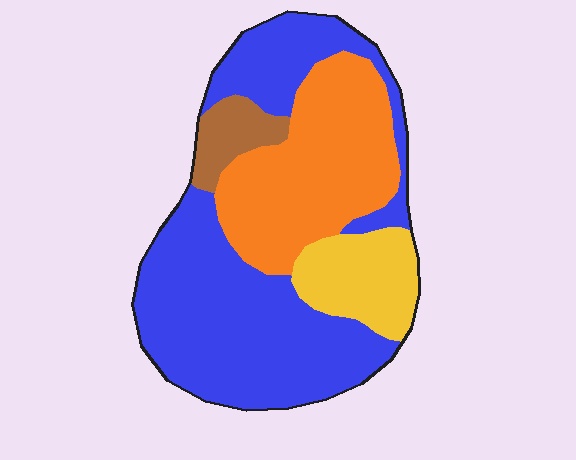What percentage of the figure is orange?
Orange covers about 30% of the figure.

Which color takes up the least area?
Brown, at roughly 5%.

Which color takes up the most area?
Blue, at roughly 50%.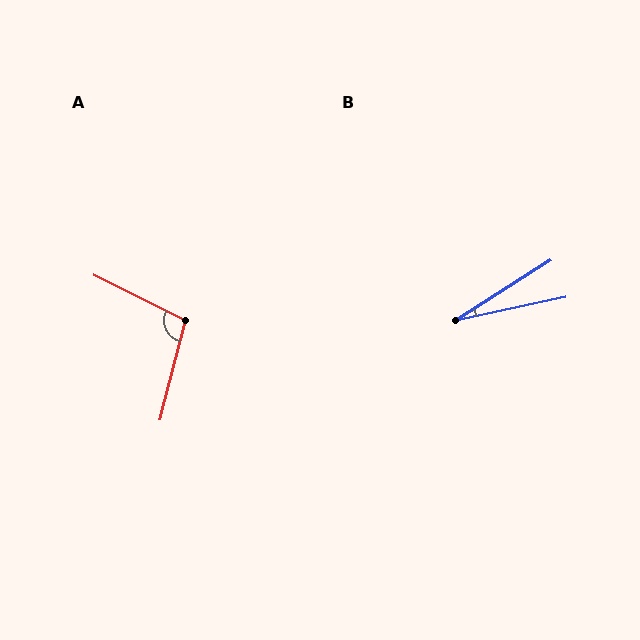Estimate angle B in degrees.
Approximately 20 degrees.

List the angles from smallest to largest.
B (20°), A (102°).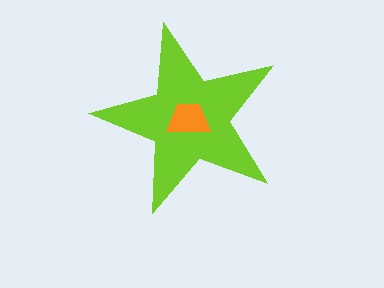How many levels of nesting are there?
2.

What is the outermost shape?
The lime star.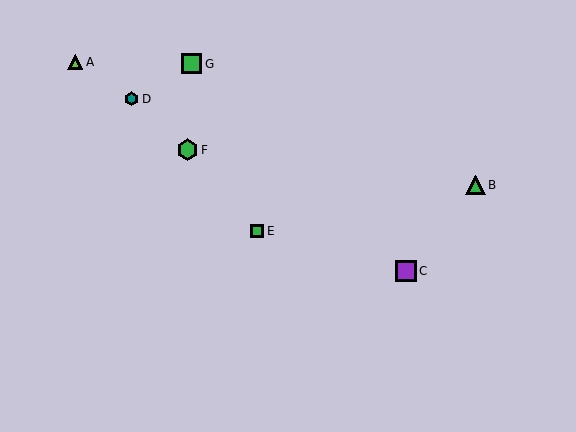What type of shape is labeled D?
Shape D is a teal hexagon.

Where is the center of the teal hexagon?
The center of the teal hexagon is at (132, 99).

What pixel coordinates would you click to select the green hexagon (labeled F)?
Click at (188, 150) to select the green hexagon F.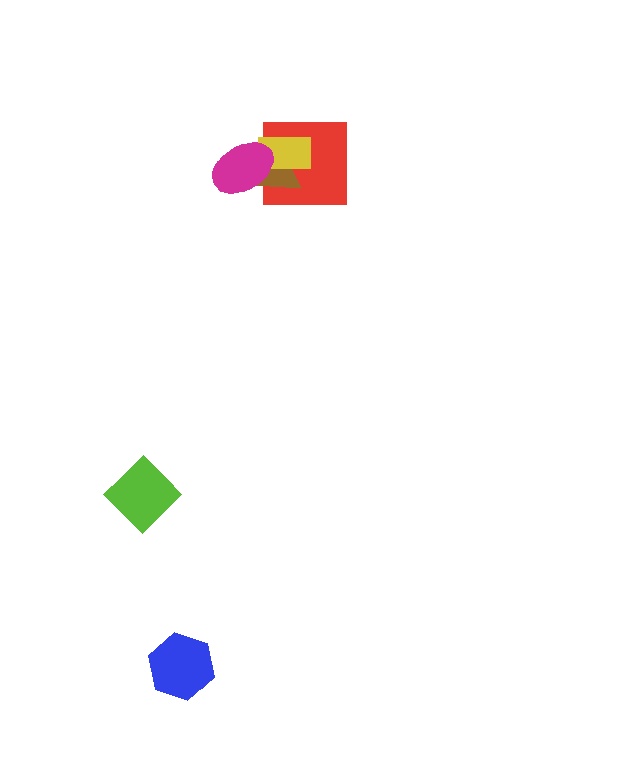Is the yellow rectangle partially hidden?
Yes, it is partially covered by another shape.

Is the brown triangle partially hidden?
Yes, it is partially covered by another shape.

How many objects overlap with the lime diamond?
0 objects overlap with the lime diamond.